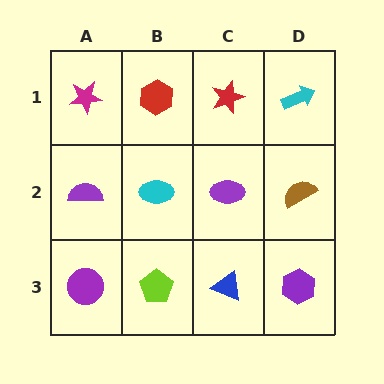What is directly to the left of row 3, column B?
A purple circle.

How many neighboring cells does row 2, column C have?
4.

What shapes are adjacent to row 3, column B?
A cyan ellipse (row 2, column B), a purple circle (row 3, column A), a blue triangle (row 3, column C).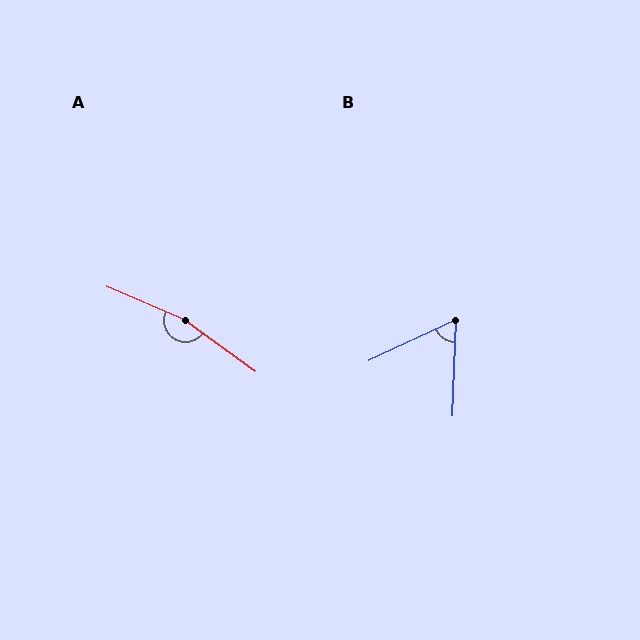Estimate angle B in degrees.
Approximately 63 degrees.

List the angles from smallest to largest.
B (63°), A (167°).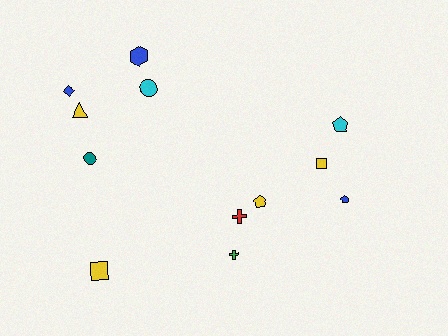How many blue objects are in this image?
There are 3 blue objects.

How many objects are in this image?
There are 12 objects.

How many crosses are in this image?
There are 2 crosses.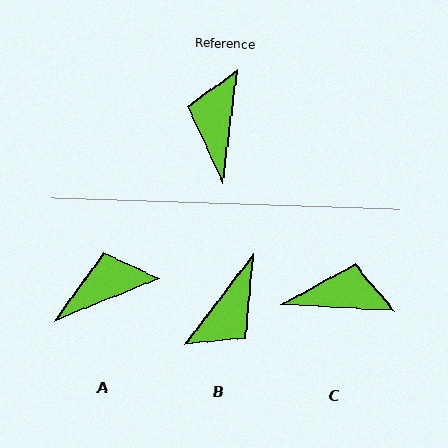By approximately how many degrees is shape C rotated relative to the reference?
Approximately 86 degrees clockwise.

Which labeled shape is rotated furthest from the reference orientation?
B, about 150 degrees away.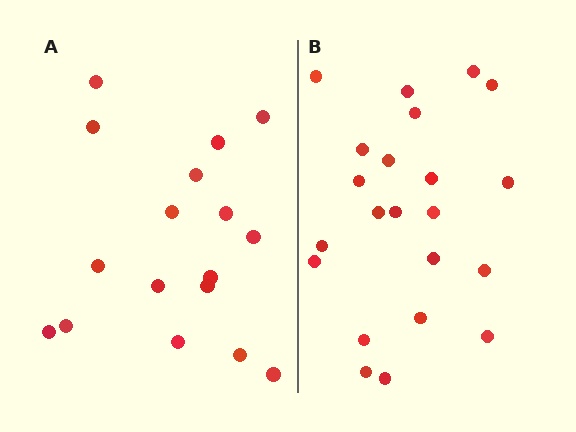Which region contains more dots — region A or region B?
Region B (the right region) has more dots.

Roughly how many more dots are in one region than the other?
Region B has about 5 more dots than region A.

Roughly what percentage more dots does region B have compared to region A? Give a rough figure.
About 30% more.